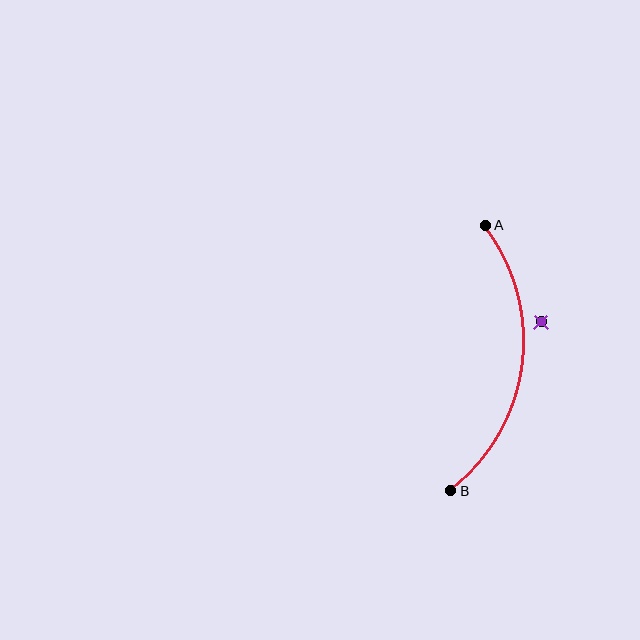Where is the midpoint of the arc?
The arc midpoint is the point on the curve farthest from the straight line joining A and B. It sits to the right of that line.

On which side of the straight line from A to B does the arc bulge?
The arc bulges to the right of the straight line connecting A and B.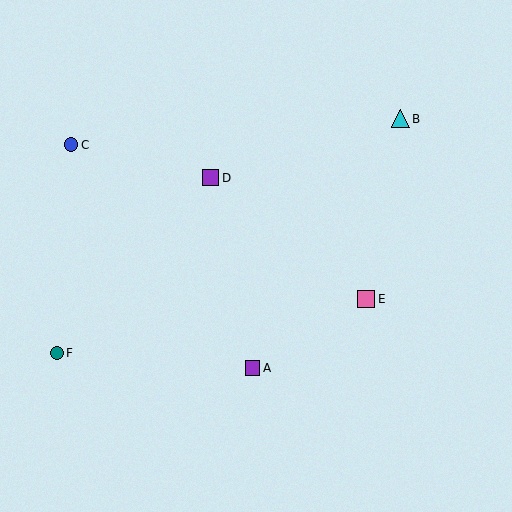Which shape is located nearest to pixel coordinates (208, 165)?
The purple square (labeled D) at (211, 178) is nearest to that location.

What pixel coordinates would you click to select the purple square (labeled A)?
Click at (253, 368) to select the purple square A.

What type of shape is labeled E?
Shape E is a pink square.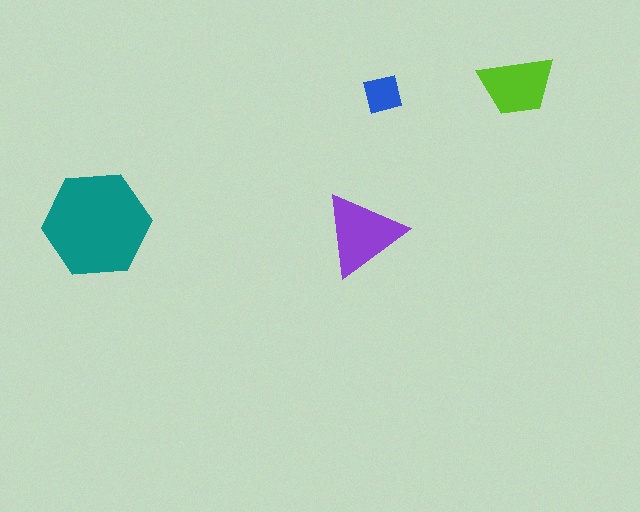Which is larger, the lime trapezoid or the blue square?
The lime trapezoid.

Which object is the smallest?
The blue square.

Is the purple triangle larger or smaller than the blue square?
Larger.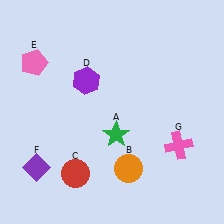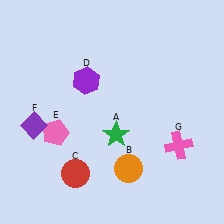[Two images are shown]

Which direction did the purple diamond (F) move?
The purple diamond (F) moved up.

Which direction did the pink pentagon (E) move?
The pink pentagon (E) moved down.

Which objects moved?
The objects that moved are: the pink pentagon (E), the purple diamond (F).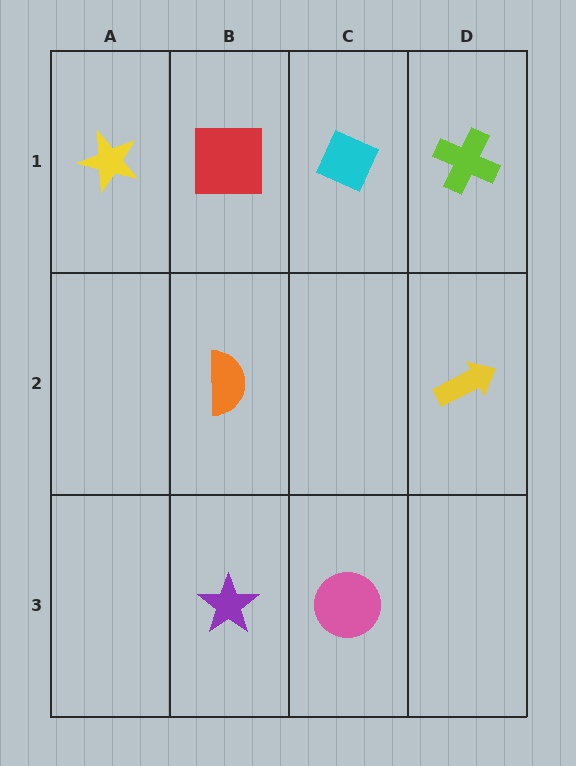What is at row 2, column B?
An orange semicircle.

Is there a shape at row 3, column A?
No, that cell is empty.